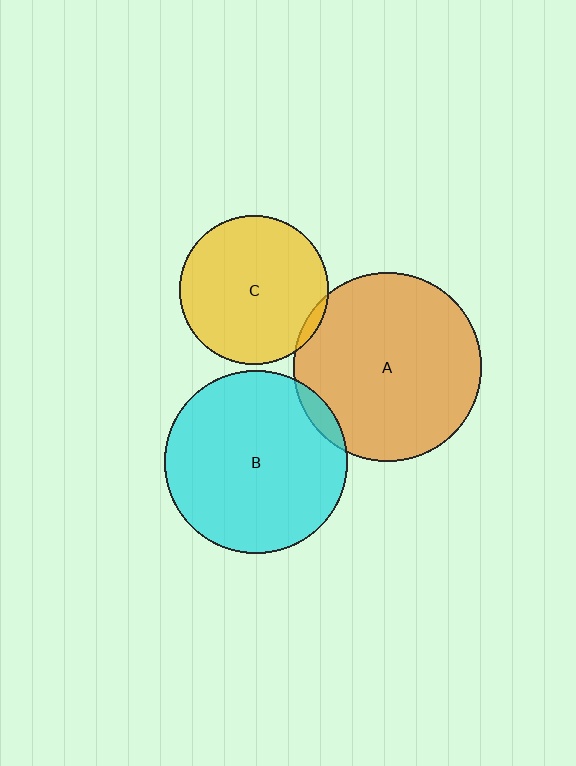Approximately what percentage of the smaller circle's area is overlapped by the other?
Approximately 5%.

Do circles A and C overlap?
Yes.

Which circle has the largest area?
Circle A (orange).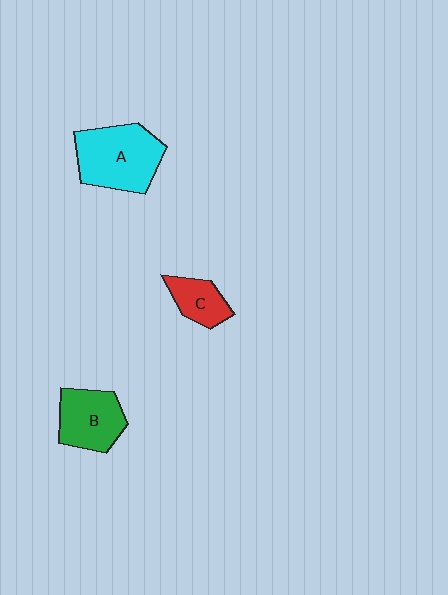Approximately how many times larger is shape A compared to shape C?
Approximately 2.2 times.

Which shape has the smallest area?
Shape C (red).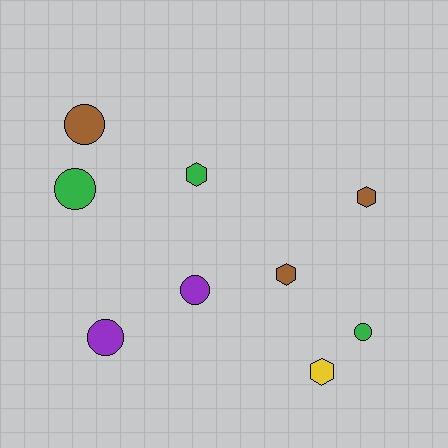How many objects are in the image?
There are 9 objects.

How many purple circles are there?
There are 2 purple circles.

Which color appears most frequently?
Brown, with 3 objects.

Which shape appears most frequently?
Circle, with 5 objects.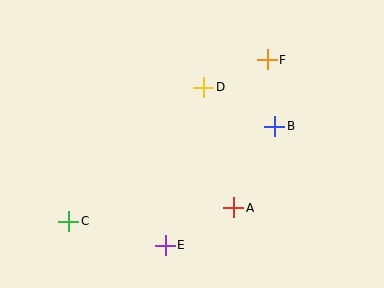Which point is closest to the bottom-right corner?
Point A is closest to the bottom-right corner.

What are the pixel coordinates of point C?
Point C is at (69, 221).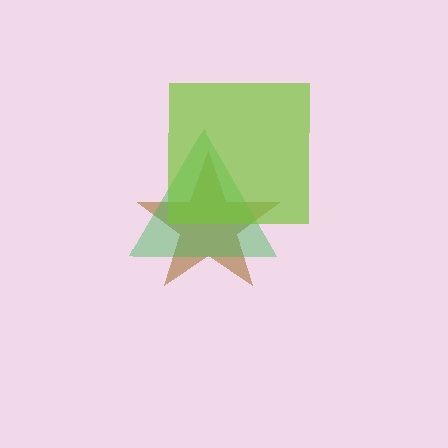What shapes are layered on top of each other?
The layered shapes are: a brown star, a green triangle, a lime square.